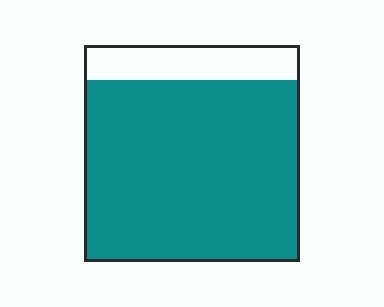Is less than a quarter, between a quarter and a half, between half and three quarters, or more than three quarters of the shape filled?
More than three quarters.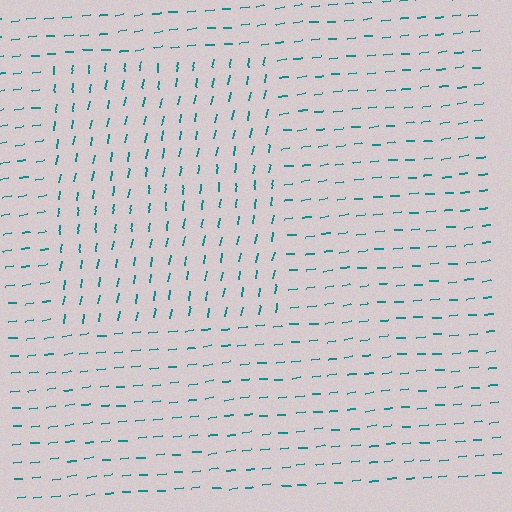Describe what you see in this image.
The image is filled with small teal line segments. A rectangle region in the image has lines oriented differently from the surrounding lines, creating a visible texture boundary.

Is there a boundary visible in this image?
Yes, there is a texture boundary formed by a change in line orientation.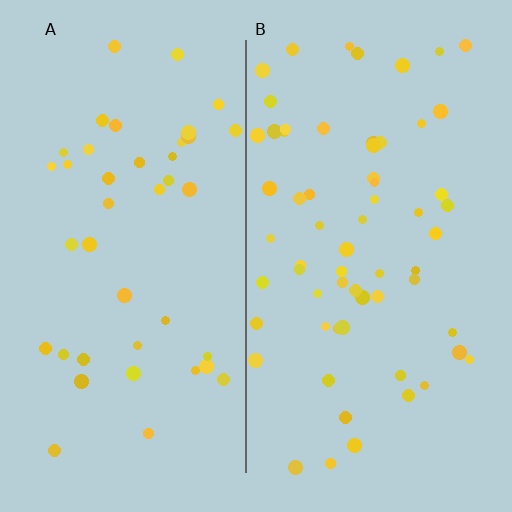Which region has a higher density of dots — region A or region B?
B (the right).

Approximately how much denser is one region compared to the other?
Approximately 1.5× — region B over region A.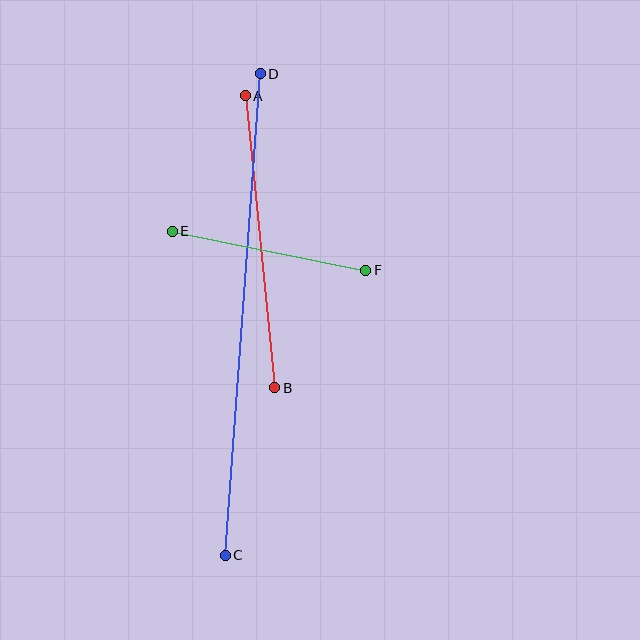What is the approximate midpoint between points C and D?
The midpoint is at approximately (243, 315) pixels.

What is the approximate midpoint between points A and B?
The midpoint is at approximately (260, 242) pixels.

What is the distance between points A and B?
The distance is approximately 294 pixels.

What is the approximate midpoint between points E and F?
The midpoint is at approximately (269, 251) pixels.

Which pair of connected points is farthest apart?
Points C and D are farthest apart.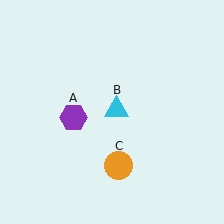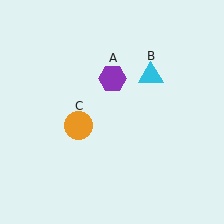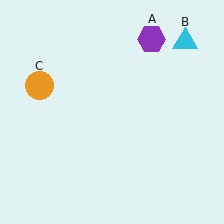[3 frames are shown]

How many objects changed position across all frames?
3 objects changed position: purple hexagon (object A), cyan triangle (object B), orange circle (object C).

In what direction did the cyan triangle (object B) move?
The cyan triangle (object B) moved up and to the right.